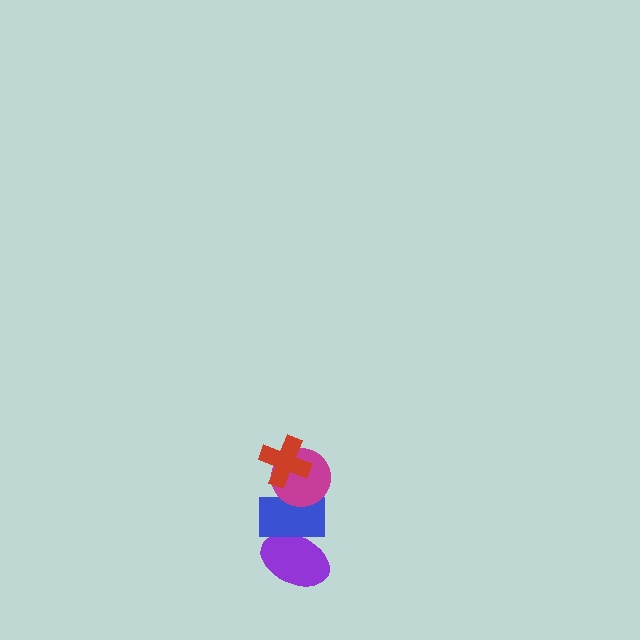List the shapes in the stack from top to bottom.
From top to bottom: the red cross, the magenta circle, the blue rectangle, the purple ellipse.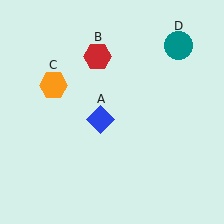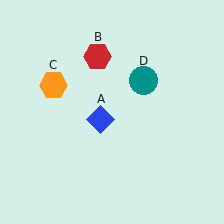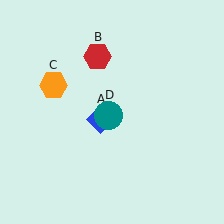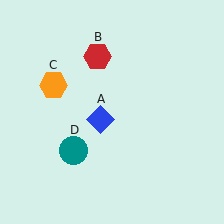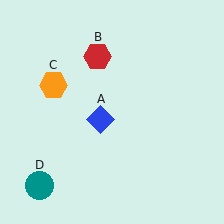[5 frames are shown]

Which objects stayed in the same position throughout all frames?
Blue diamond (object A) and red hexagon (object B) and orange hexagon (object C) remained stationary.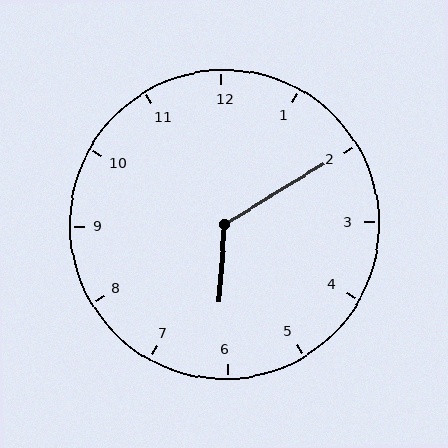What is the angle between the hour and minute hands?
Approximately 125 degrees.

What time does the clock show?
6:10.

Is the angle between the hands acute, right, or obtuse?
It is obtuse.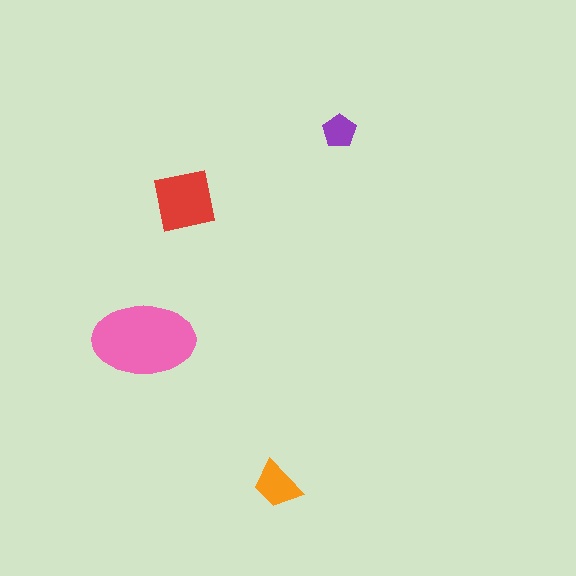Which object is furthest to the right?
The purple pentagon is rightmost.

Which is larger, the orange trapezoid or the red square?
The red square.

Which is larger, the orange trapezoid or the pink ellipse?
The pink ellipse.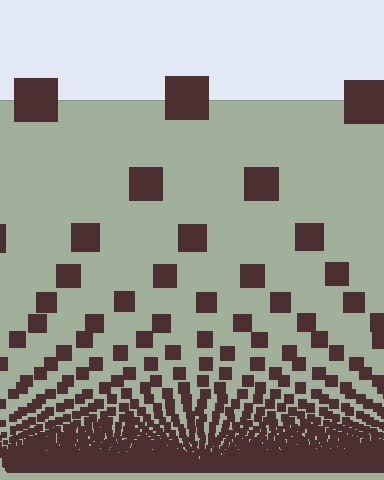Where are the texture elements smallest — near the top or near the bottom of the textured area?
Near the bottom.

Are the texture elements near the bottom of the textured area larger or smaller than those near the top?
Smaller. The gradient is inverted — elements near the bottom are smaller and denser.